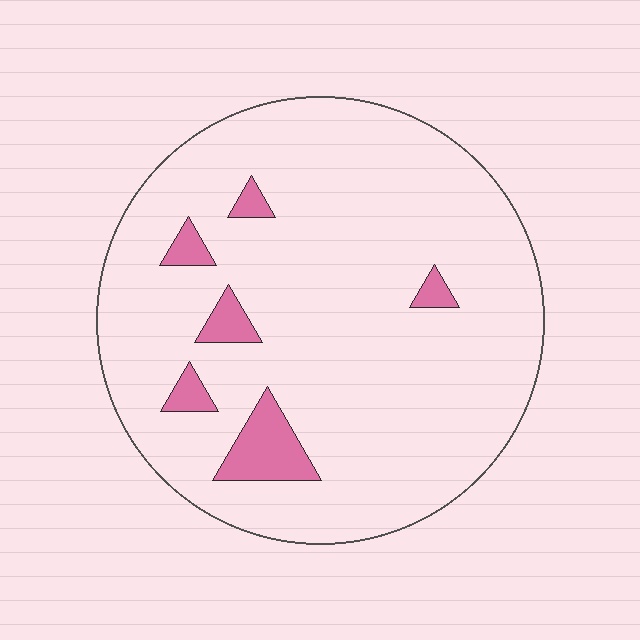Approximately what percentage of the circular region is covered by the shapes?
Approximately 10%.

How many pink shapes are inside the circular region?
6.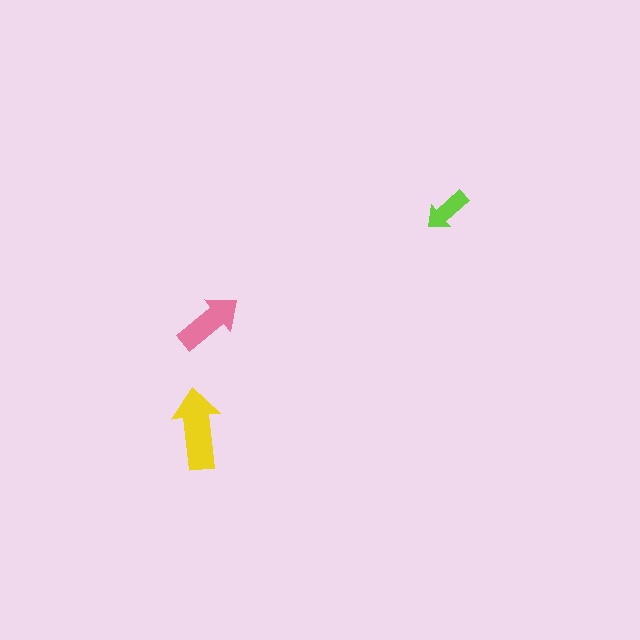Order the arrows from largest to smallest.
the yellow one, the pink one, the lime one.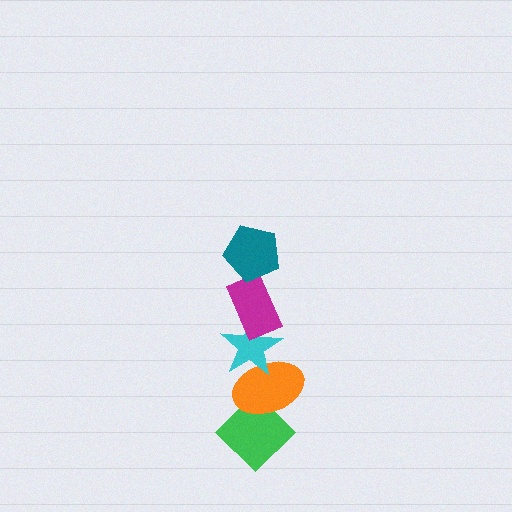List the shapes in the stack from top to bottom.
From top to bottom: the teal pentagon, the magenta rectangle, the cyan star, the orange ellipse, the green diamond.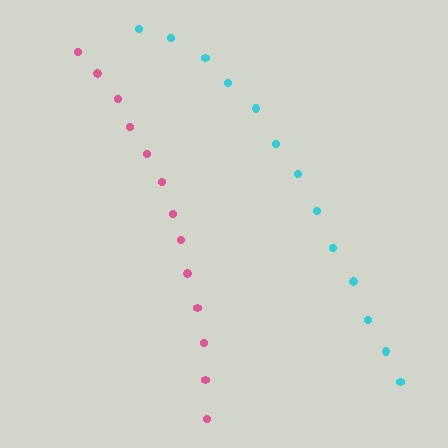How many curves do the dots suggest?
There are 2 distinct paths.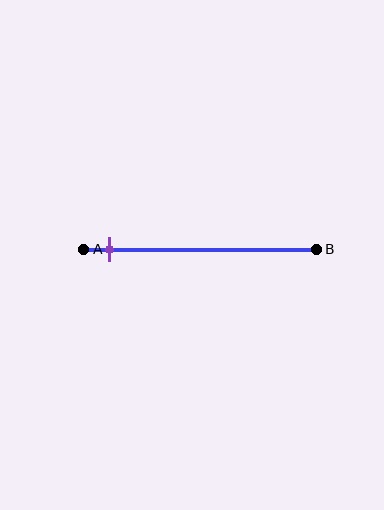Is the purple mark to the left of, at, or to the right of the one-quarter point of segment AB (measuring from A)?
The purple mark is to the left of the one-quarter point of segment AB.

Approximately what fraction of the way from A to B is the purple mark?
The purple mark is approximately 10% of the way from A to B.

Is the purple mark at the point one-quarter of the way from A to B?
No, the mark is at about 10% from A, not at the 25% one-quarter point.